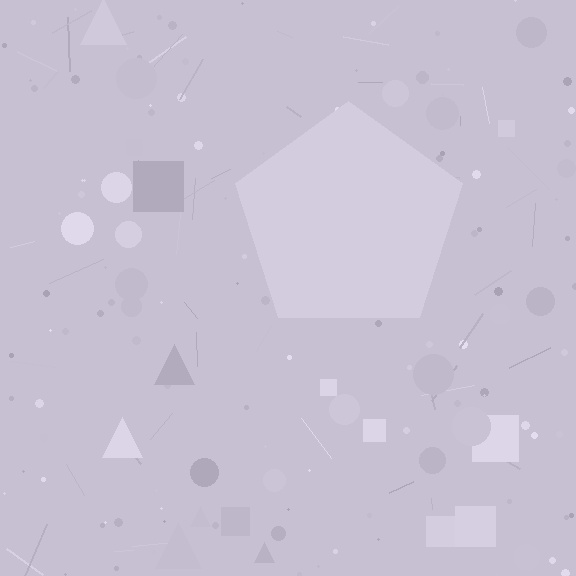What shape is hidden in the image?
A pentagon is hidden in the image.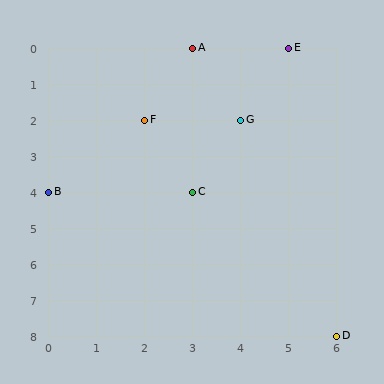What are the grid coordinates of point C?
Point C is at grid coordinates (3, 4).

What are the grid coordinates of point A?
Point A is at grid coordinates (3, 0).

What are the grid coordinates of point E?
Point E is at grid coordinates (5, 0).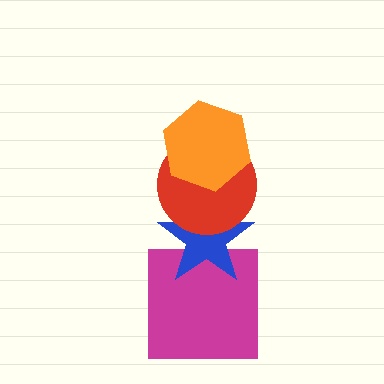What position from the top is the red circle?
The red circle is 2nd from the top.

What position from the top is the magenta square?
The magenta square is 4th from the top.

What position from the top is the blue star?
The blue star is 3rd from the top.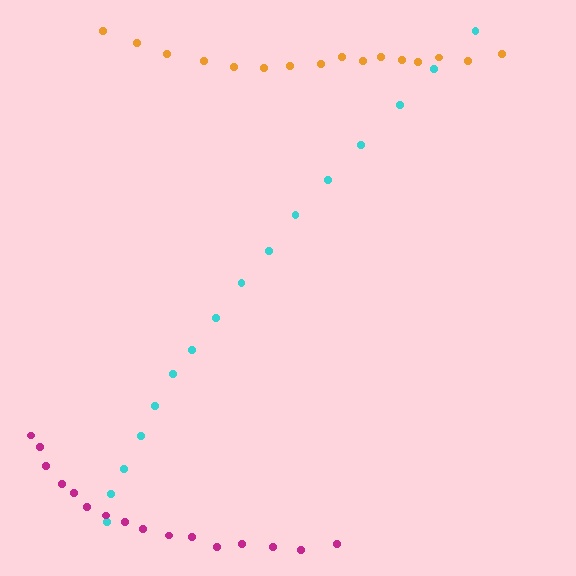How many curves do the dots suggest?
There are 3 distinct paths.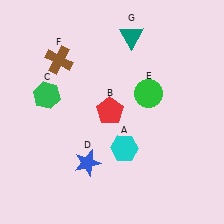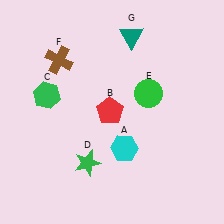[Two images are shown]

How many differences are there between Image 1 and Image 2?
There is 1 difference between the two images.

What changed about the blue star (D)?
In Image 1, D is blue. In Image 2, it changed to green.